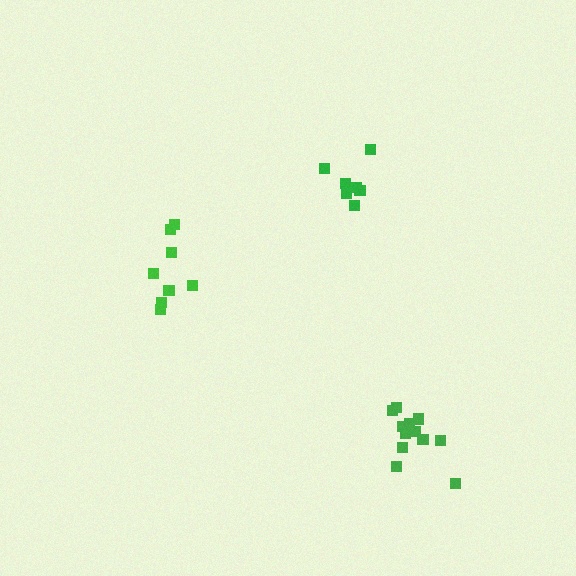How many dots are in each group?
Group 1: 7 dots, Group 2: 8 dots, Group 3: 12 dots (27 total).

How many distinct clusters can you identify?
There are 3 distinct clusters.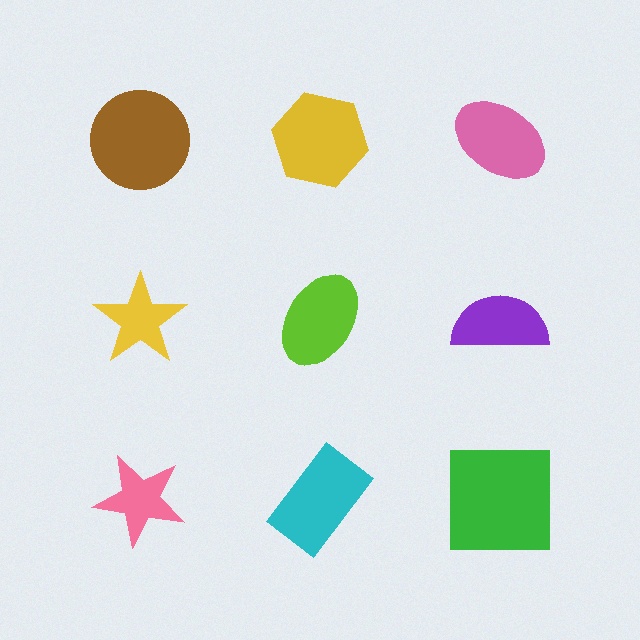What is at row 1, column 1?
A brown circle.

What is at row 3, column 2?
A cyan rectangle.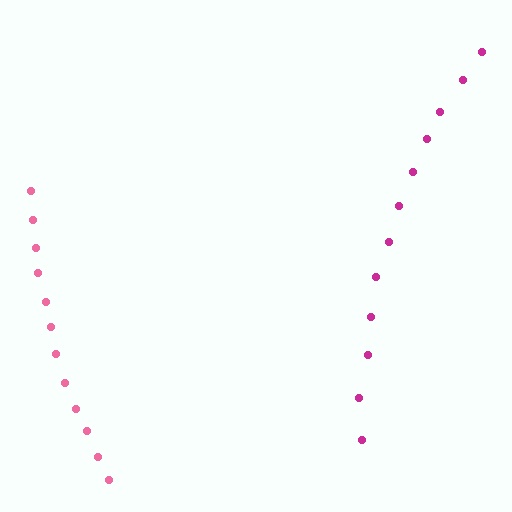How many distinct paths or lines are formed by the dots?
There are 2 distinct paths.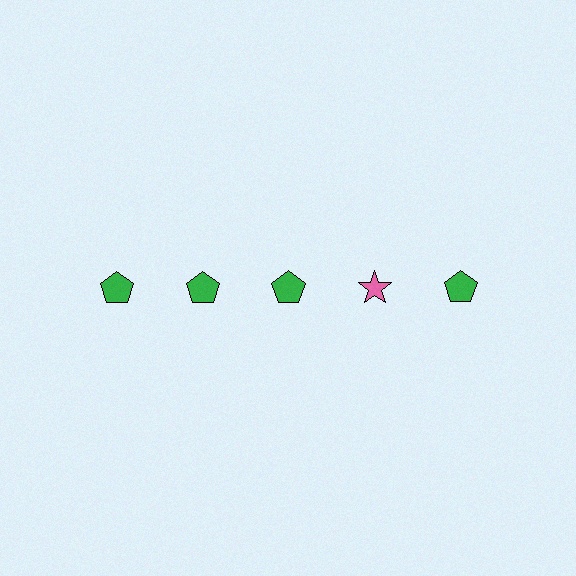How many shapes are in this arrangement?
There are 5 shapes arranged in a grid pattern.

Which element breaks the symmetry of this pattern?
The pink star in the top row, second from right column breaks the symmetry. All other shapes are green pentagons.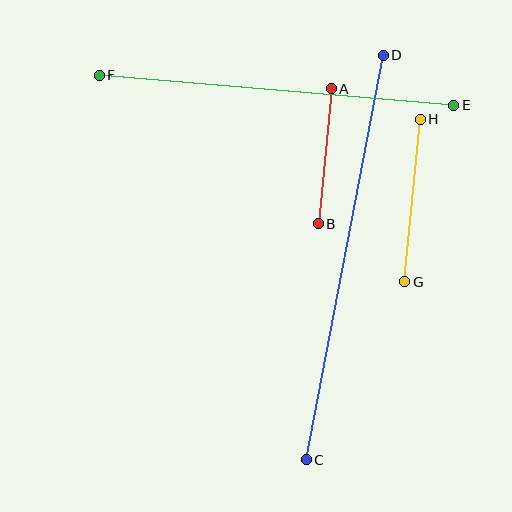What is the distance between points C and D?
The distance is approximately 412 pixels.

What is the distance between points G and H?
The distance is approximately 163 pixels.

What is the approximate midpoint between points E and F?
The midpoint is at approximately (277, 90) pixels.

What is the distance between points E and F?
The distance is approximately 356 pixels.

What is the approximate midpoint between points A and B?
The midpoint is at approximately (325, 156) pixels.